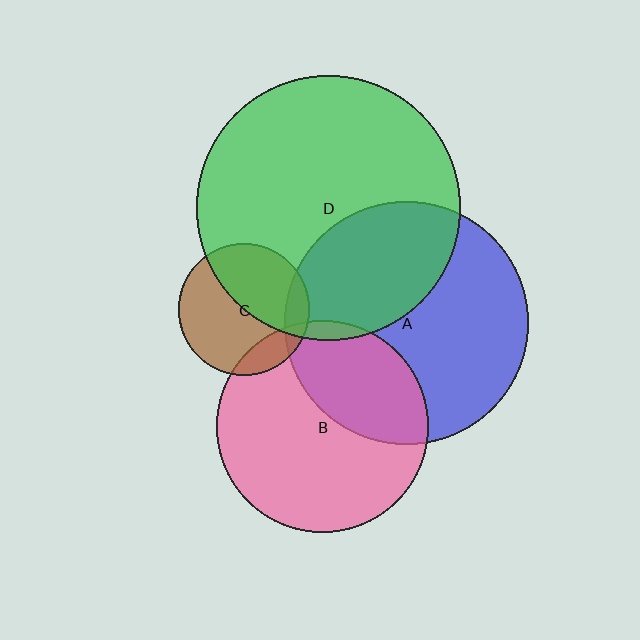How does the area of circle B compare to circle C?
Approximately 2.6 times.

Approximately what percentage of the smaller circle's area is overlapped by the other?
Approximately 35%.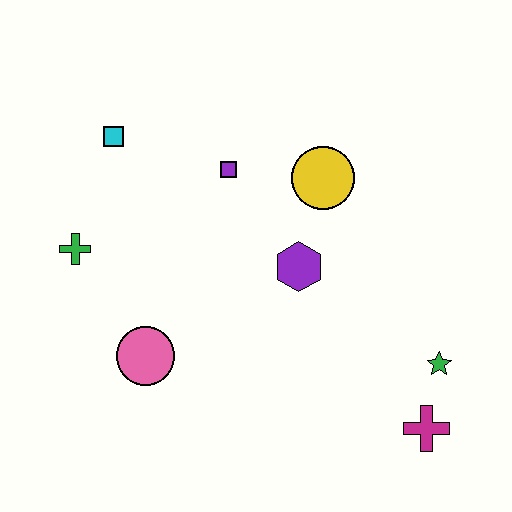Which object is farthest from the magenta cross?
The cyan square is farthest from the magenta cross.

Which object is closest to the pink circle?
The green cross is closest to the pink circle.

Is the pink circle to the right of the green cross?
Yes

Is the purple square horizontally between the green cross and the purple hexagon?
Yes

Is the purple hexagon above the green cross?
No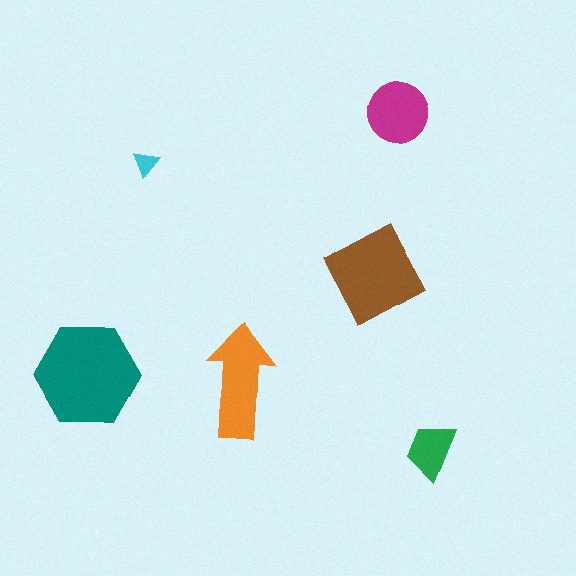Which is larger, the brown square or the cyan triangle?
The brown square.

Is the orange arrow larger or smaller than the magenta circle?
Larger.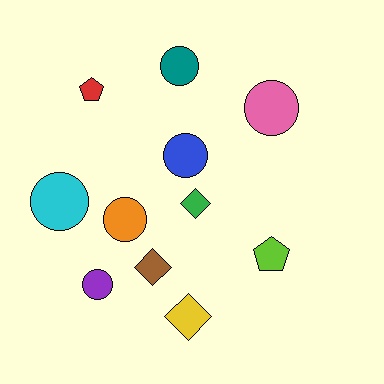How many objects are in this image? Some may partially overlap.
There are 11 objects.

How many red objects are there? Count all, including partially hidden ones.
There is 1 red object.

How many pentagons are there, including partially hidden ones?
There are 2 pentagons.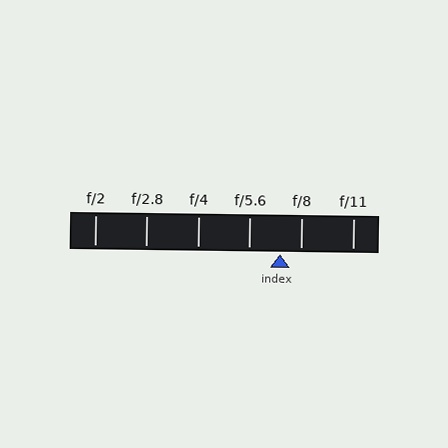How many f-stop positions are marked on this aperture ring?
There are 6 f-stop positions marked.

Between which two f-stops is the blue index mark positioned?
The index mark is between f/5.6 and f/8.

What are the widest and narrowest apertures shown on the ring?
The widest aperture shown is f/2 and the narrowest is f/11.